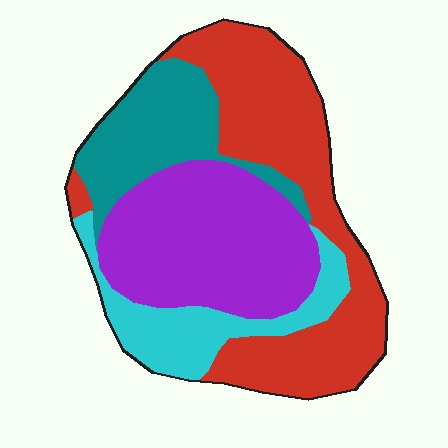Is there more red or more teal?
Red.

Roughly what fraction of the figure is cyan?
Cyan covers 15% of the figure.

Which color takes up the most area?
Red, at roughly 35%.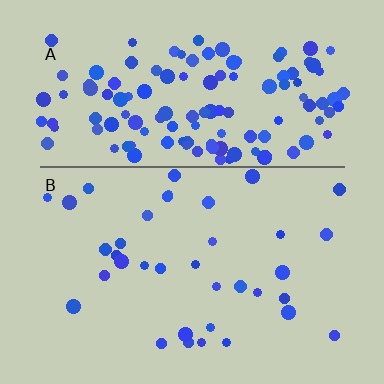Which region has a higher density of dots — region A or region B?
A (the top).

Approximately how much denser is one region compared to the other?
Approximately 3.8× — region A over region B.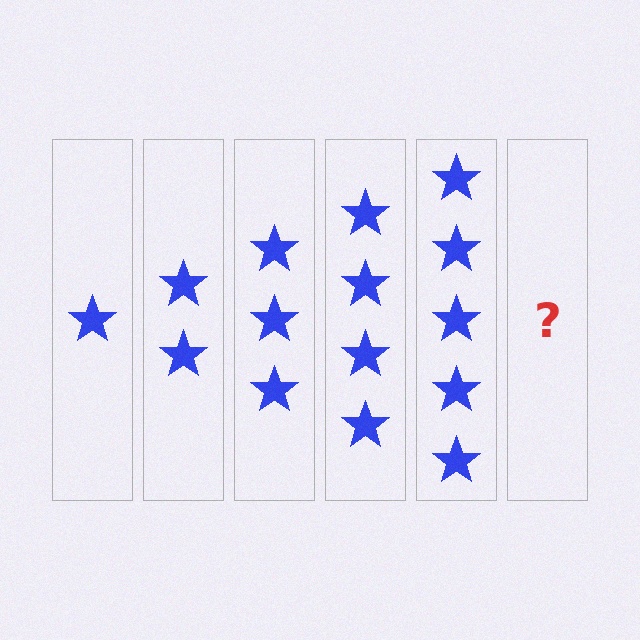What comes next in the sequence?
The next element should be 6 stars.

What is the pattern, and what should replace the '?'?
The pattern is that each step adds one more star. The '?' should be 6 stars.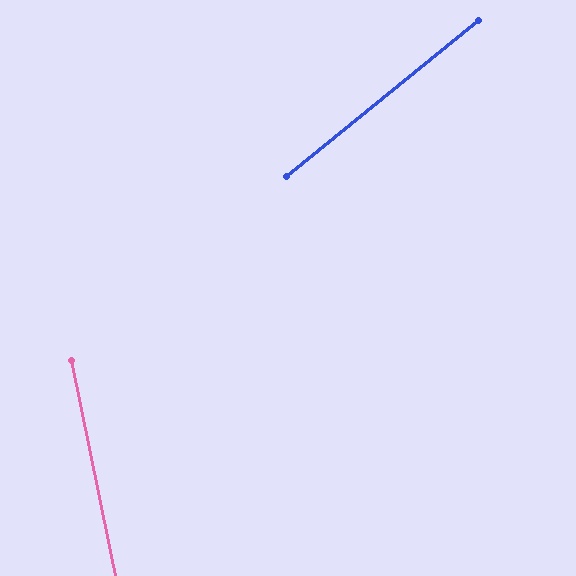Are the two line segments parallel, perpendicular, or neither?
Neither parallel nor perpendicular — they differ by about 62°.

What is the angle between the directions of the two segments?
Approximately 62 degrees.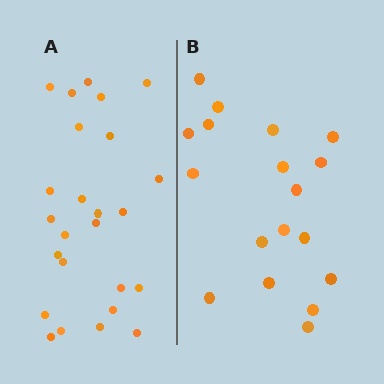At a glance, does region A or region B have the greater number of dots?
Region A (the left region) has more dots.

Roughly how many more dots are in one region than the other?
Region A has roughly 8 or so more dots than region B.